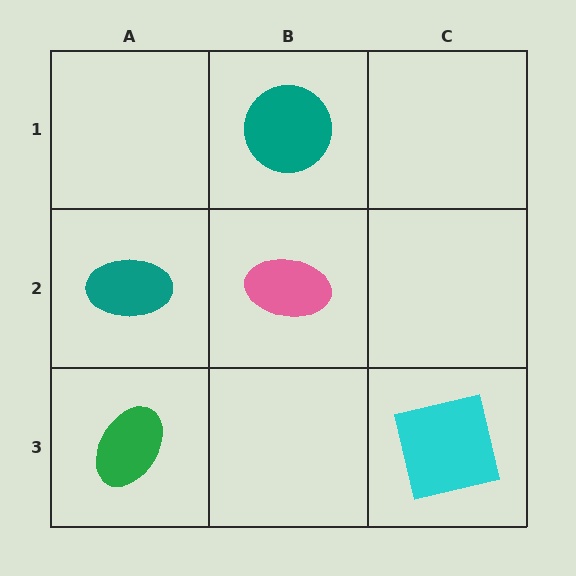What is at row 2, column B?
A pink ellipse.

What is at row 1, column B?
A teal circle.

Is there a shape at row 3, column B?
No, that cell is empty.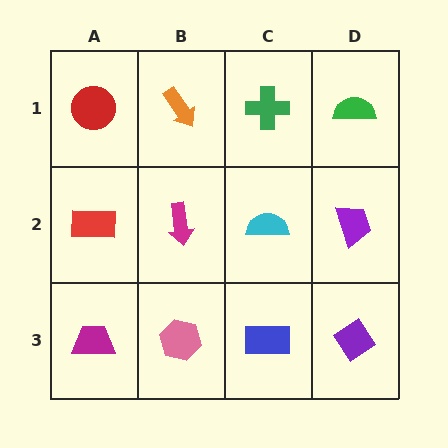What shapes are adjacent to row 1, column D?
A purple trapezoid (row 2, column D), a green cross (row 1, column C).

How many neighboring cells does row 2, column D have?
3.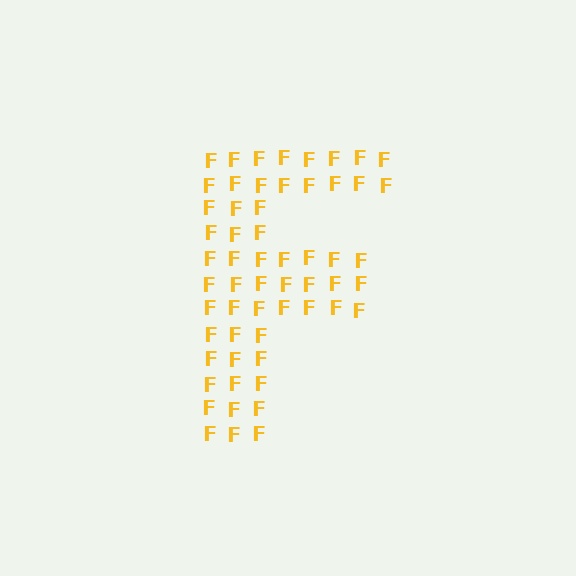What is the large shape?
The large shape is the letter F.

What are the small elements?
The small elements are letter F's.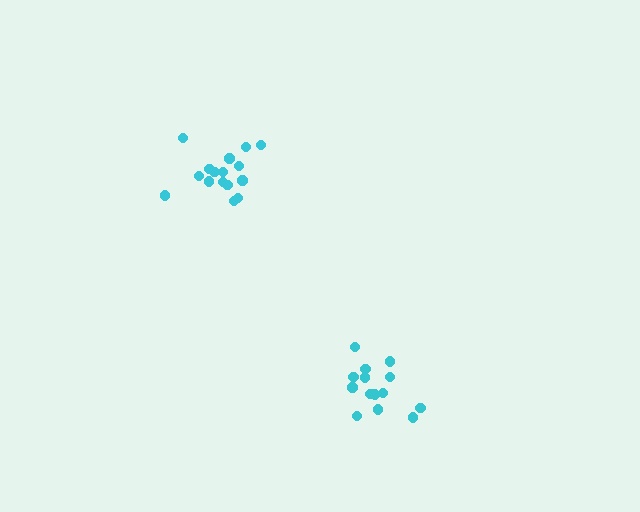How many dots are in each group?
Group 1: 14 dots, Group 2: 16 dots (30 total).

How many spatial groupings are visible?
There are 2 spatial groupings.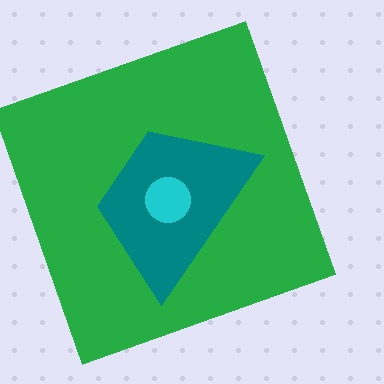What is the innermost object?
The cyan circle.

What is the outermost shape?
The green square.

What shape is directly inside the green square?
The teal trapezoid.